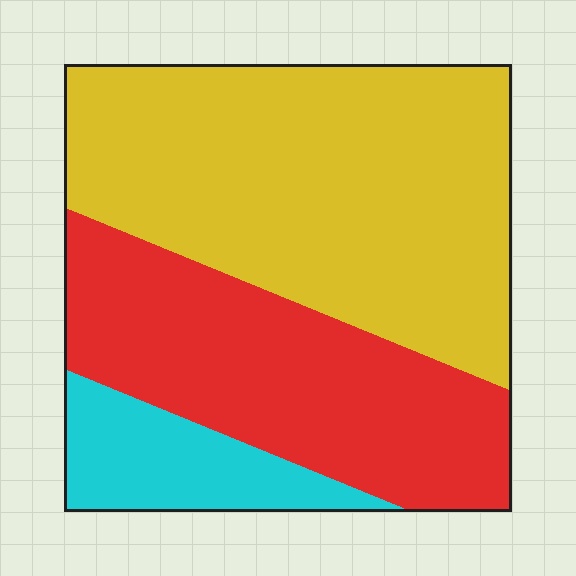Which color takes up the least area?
Cyan, at roughly 10%.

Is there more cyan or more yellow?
Yellow.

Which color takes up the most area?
Yellow, at roughly 50%.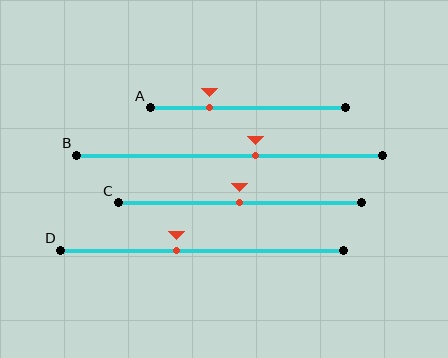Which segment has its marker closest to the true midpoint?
Segment C has its marker closest to the true midpoint.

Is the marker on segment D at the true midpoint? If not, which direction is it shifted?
No, the marker on segment D is shifted to the left by about 9% of the segment length.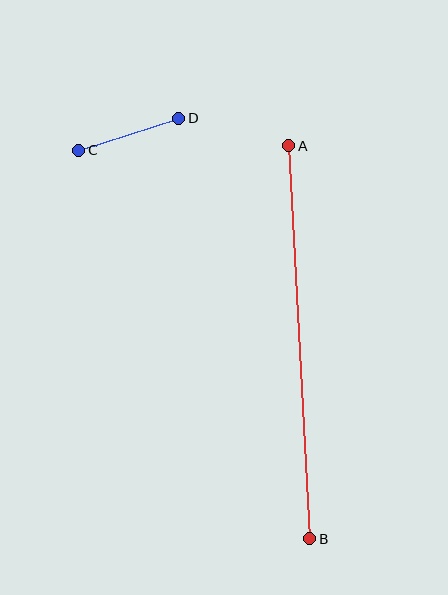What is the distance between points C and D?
The distance is approximately 105 pixels.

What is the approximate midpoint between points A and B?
The midpoint is at approximately (299, 342) pixels.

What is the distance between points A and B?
The distance is approximately 393 pixels.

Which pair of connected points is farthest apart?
Points A and B are farthest apart.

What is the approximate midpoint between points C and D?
The midpoint is at approximately (129, 134) pixels.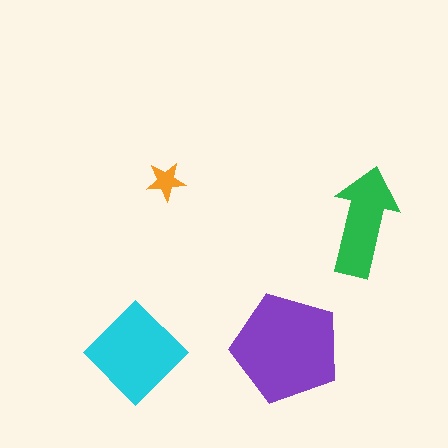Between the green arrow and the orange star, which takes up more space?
The green arrow.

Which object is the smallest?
The orange star.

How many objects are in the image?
There are 4 objects in the image.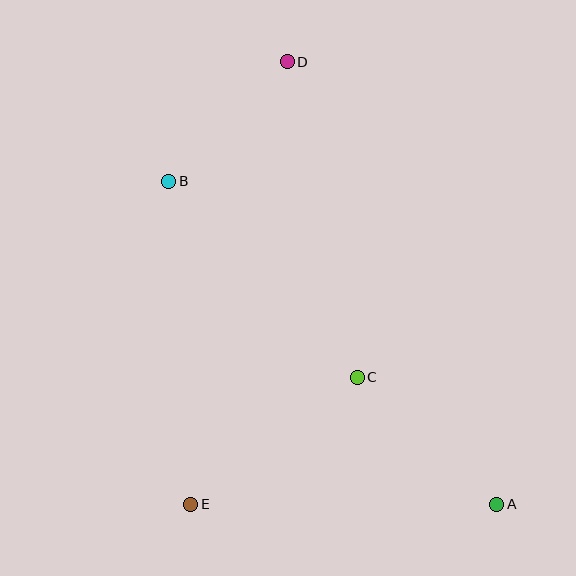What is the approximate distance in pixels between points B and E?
The distance between B and E is approximately 324 pixels.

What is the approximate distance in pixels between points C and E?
The distance between C and E is approximately 210 pixels.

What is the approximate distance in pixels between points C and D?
The distance between C and D is approximately 323 pixels.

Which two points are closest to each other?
Points B and D are closest to each other.